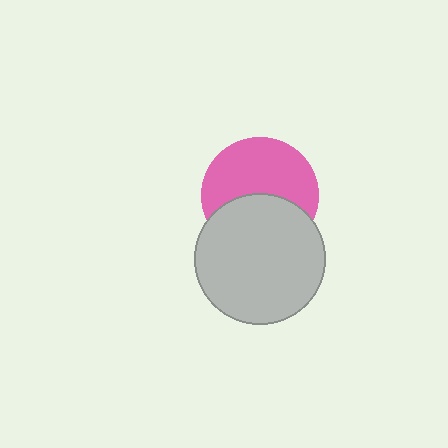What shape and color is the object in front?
The object in front is a light gray circle.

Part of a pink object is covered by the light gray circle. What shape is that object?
It is a circle.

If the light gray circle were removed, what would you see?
You would see the complete pink circle.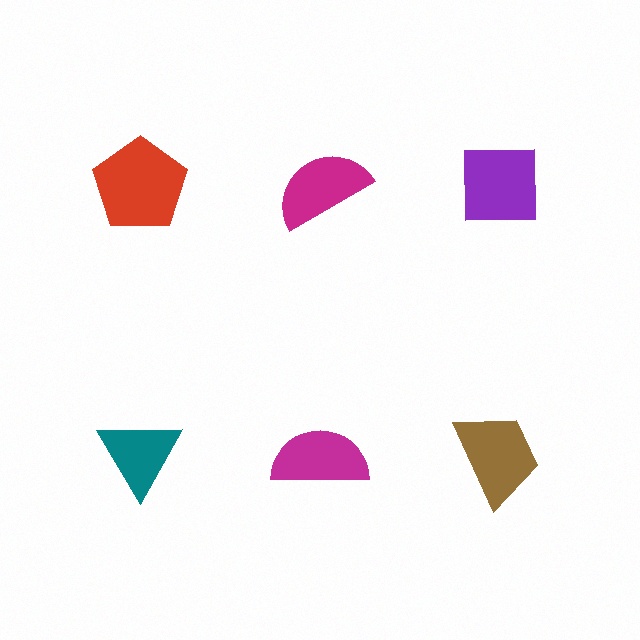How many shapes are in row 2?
3 shapes.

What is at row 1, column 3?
A purple square.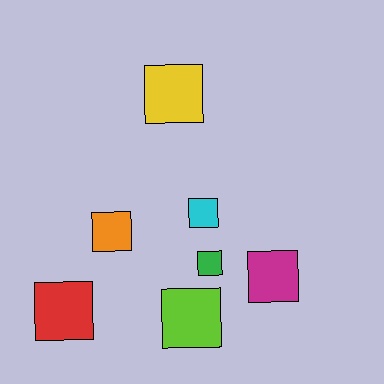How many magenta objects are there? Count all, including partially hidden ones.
There is 1 magenta object.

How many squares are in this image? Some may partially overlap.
There are 7 squares.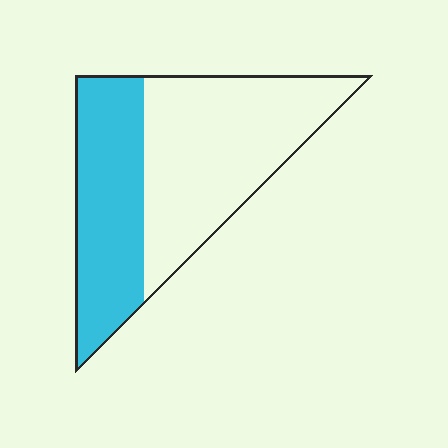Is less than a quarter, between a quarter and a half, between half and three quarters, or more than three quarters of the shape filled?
Between a quarter and a half.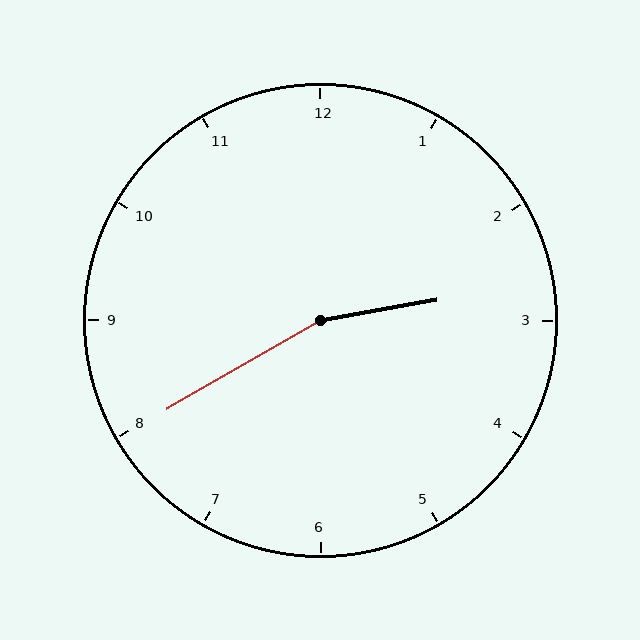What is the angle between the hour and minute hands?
Approximately 160 degrees.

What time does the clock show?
2:40.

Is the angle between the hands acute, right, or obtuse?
It is obtuse.